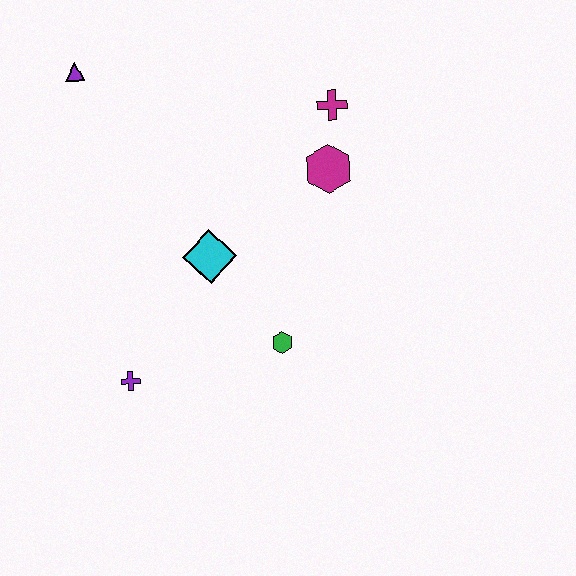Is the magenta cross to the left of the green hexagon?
No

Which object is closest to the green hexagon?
The cyan diamond is closest to the green hexagon.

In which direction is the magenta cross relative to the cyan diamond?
The magenta cross is above the cyan diamond.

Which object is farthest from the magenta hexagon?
The purple cross is farthest from the magenta hexagon.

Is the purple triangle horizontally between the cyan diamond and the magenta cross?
No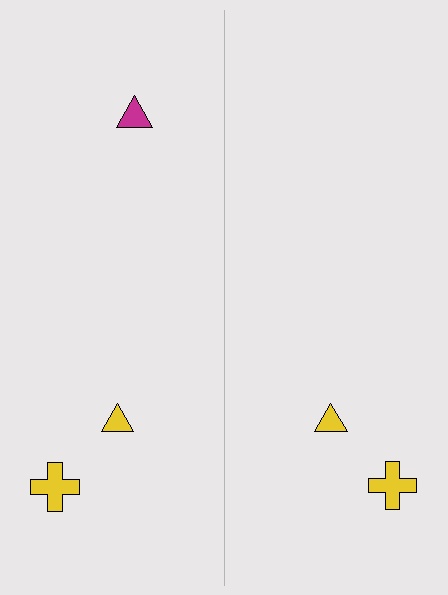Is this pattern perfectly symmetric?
No, the pattern is not perfectly symmetric. A magenta triangle is missing from the right side.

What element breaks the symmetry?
A magenta triangle is missing from the right side.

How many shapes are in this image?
There are 5 shapes in this image.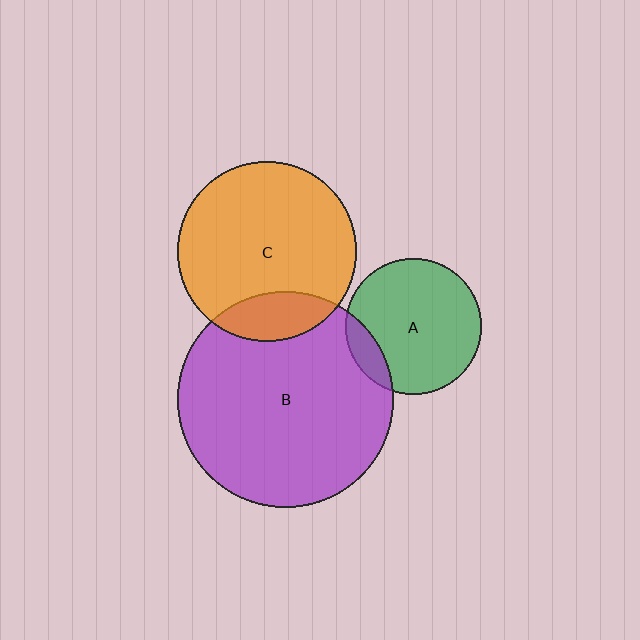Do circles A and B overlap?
Yes.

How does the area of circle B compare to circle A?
Approximately 2.5 times.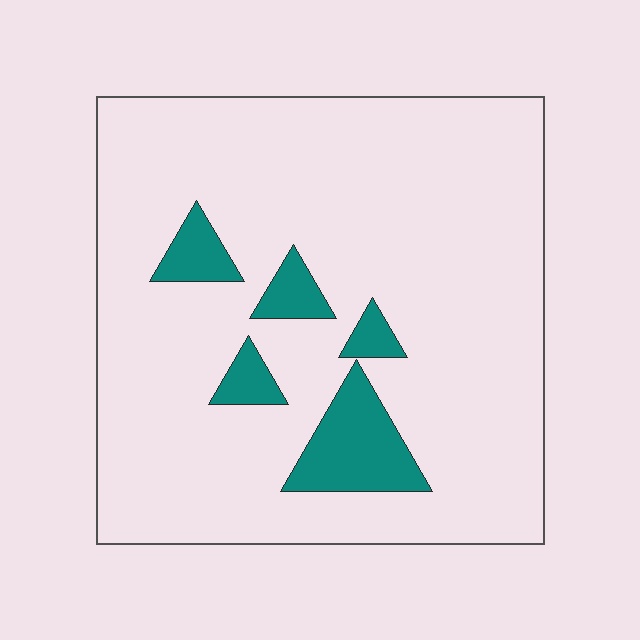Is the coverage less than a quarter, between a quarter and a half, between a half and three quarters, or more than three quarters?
Less than a quarter.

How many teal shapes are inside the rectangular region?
5.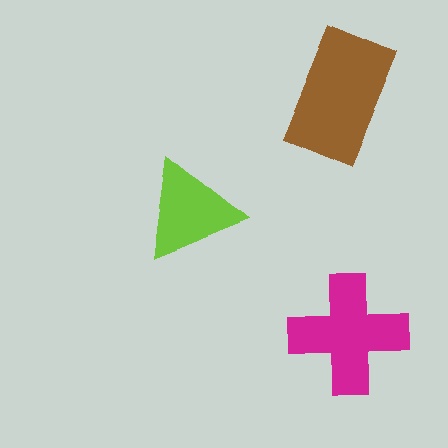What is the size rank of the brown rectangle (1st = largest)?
1st.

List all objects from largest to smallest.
The brown rectangle, the magenta cross, the lime triangle.